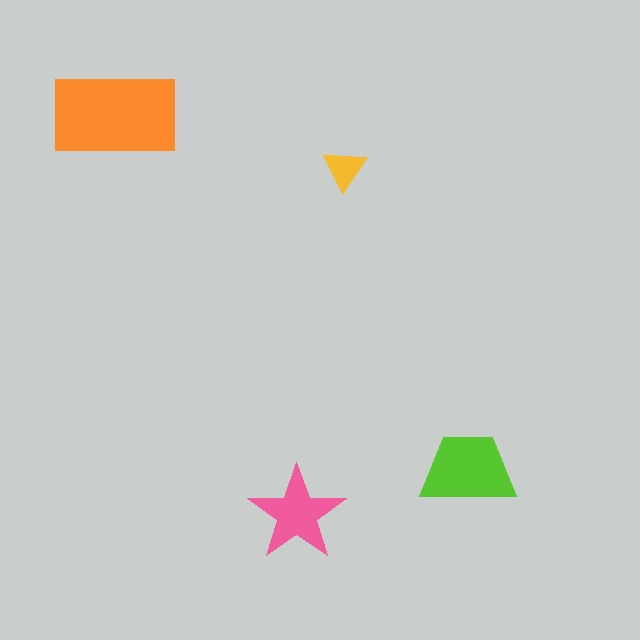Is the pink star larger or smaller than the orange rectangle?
Smaller.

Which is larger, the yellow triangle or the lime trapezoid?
The lime trapezoid.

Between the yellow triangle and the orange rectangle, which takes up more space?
The orange rectangle.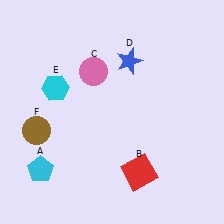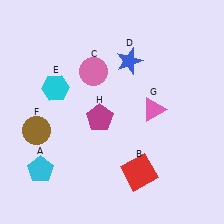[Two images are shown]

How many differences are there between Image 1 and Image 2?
There are 2 differences between the two images.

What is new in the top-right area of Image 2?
A pink triangle (G) was added in the top-right area of Image 2.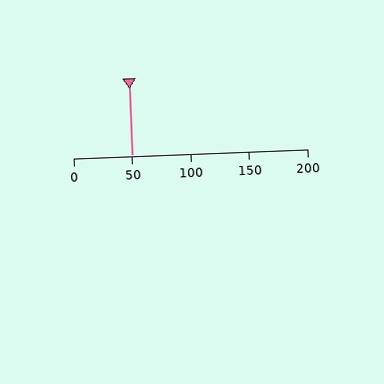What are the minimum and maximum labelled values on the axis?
The axis runs from 0 to 200.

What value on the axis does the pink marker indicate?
The marker indicates approximately 50.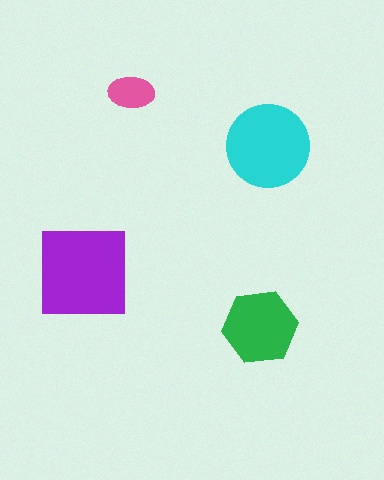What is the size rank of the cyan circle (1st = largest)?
2nd.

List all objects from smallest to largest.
The pink ellipse, the green hexagon, the cyan circle, the purple square.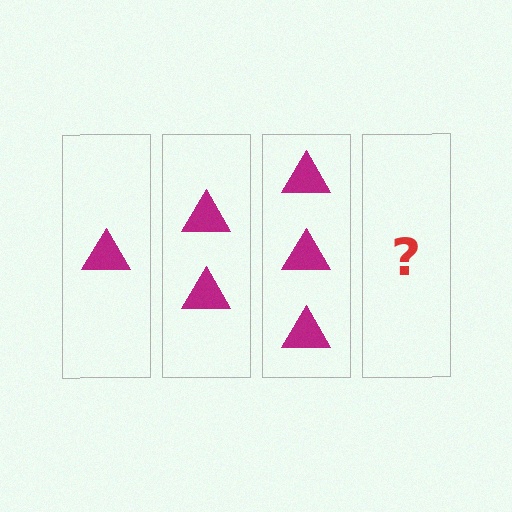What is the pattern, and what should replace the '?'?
The pattern is that each step adds one more triangle. The '?' should be 4 triangles.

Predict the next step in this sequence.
The next step is 4 triangles.